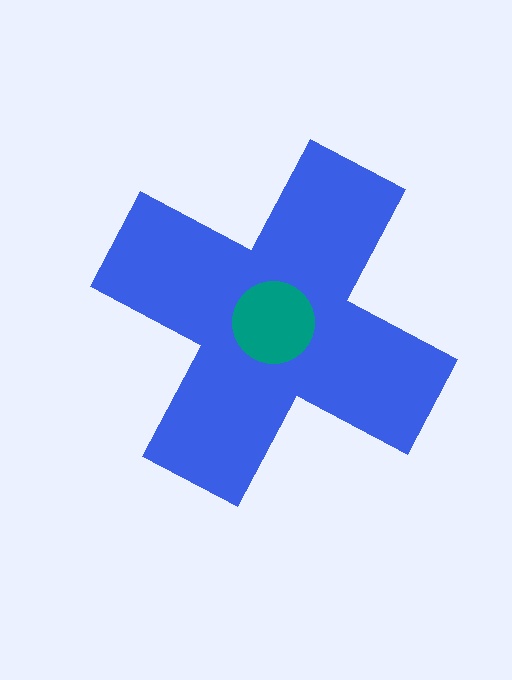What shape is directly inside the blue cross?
The teal circle.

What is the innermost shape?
The teal circle.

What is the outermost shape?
The blue cross.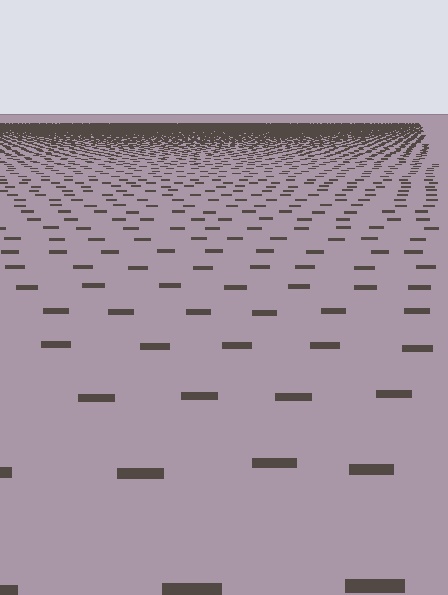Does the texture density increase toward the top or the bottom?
Density increases toward the top.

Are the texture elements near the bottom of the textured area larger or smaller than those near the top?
Larger. Near the bottom, elements are closer to the viewer and appear at a bigger on-screen size.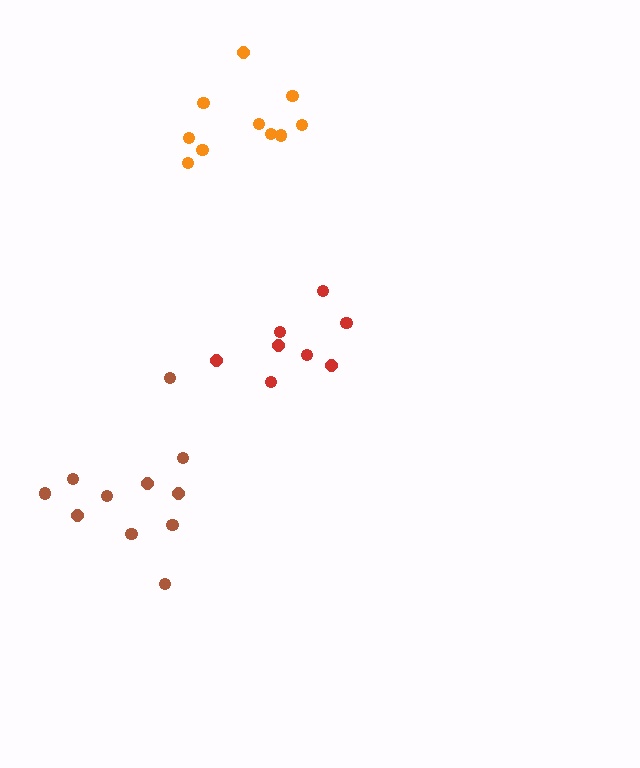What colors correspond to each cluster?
The clusters are colored: orange, red, brown.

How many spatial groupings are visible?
There are 3 spatial groupings.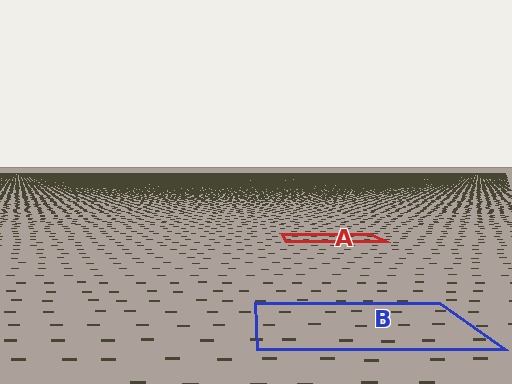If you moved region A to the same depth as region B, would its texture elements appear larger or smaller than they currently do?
They would appear larger. At a closer depth, the same texture elements are projected at a bigger on-screen size.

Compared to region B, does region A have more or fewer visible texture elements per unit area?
Region A has more texture elements per unit area — they are packed more densely because it is farther away.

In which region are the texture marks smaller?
The texture marks are smaller in region A, because it is farther away.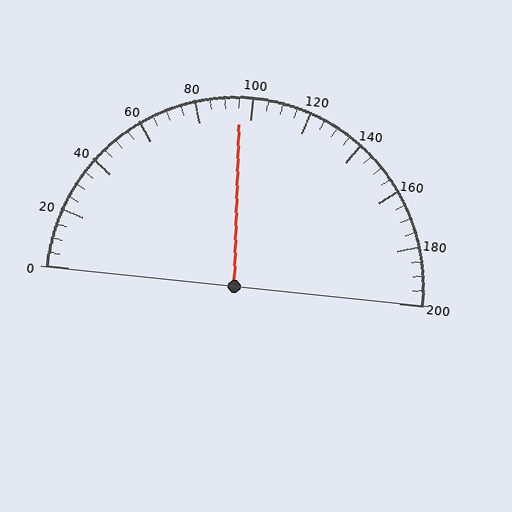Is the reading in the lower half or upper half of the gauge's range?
The reading is in the lower half of the range (0 to 200).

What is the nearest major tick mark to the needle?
The nearest major tick mark is 100.